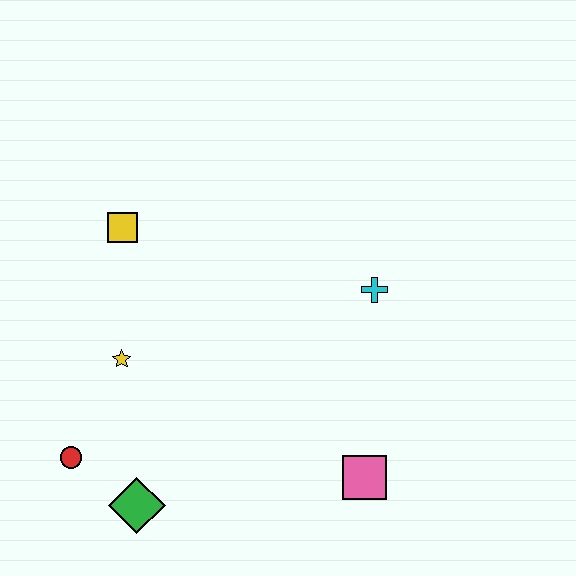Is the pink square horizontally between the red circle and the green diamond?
No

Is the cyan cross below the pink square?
No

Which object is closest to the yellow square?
The yellow star is closest to the yellow square.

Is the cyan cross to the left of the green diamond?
No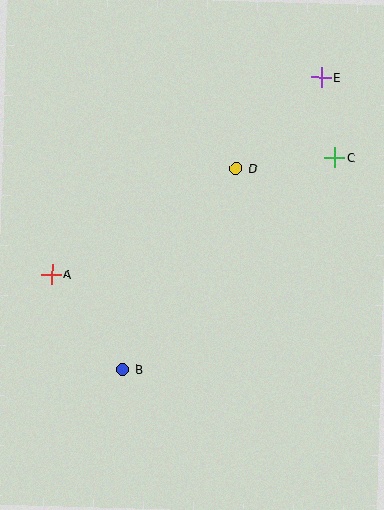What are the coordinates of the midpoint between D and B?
The midpoint between D and B is at (179, 269).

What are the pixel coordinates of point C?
Point C is at (334, 158).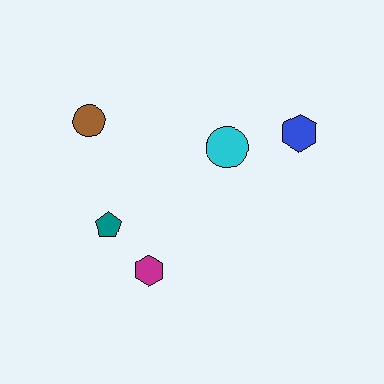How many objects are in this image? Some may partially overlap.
There are 5 objects.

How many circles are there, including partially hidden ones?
There are 2 circles.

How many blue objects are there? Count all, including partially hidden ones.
There is 1 blue object.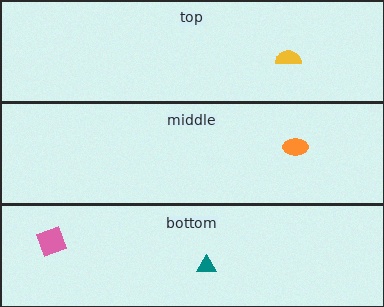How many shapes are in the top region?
1.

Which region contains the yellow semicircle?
The top region.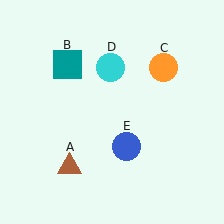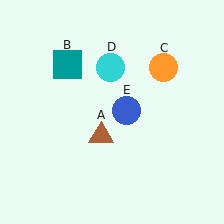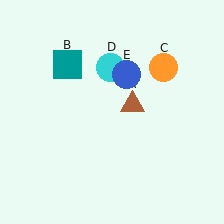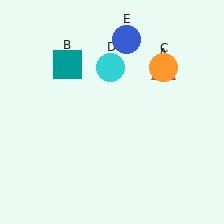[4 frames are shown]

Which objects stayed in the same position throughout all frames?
Teal square (object B) and orange circle (object C) and cyan circle (object D) remained stationary.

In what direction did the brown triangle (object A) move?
The brown triangle (object A) moved up and to the right.